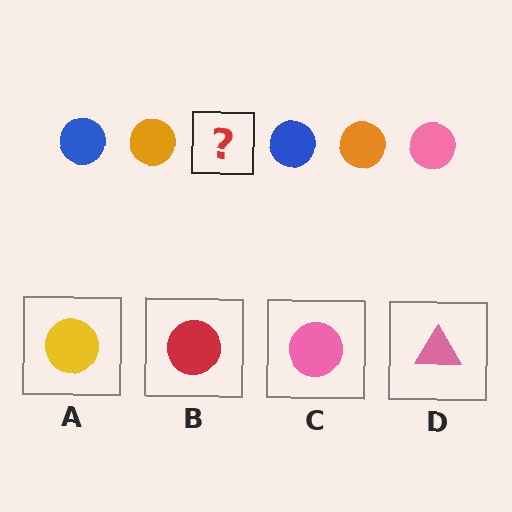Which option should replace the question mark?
Option C.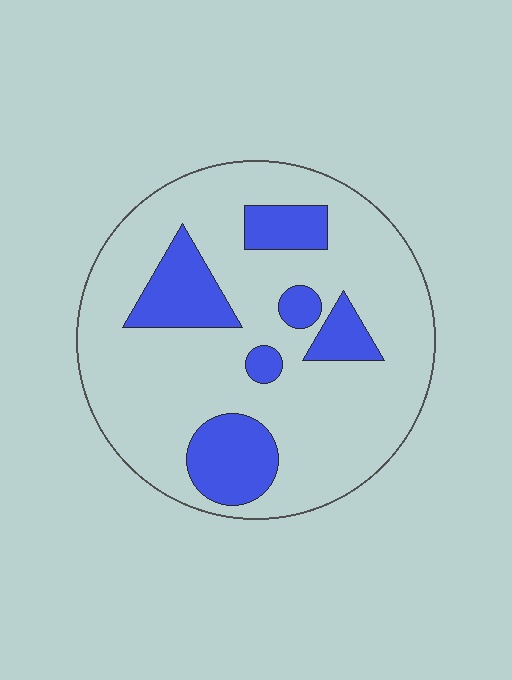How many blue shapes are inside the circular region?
6.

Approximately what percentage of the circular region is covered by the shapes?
Approximately 20%.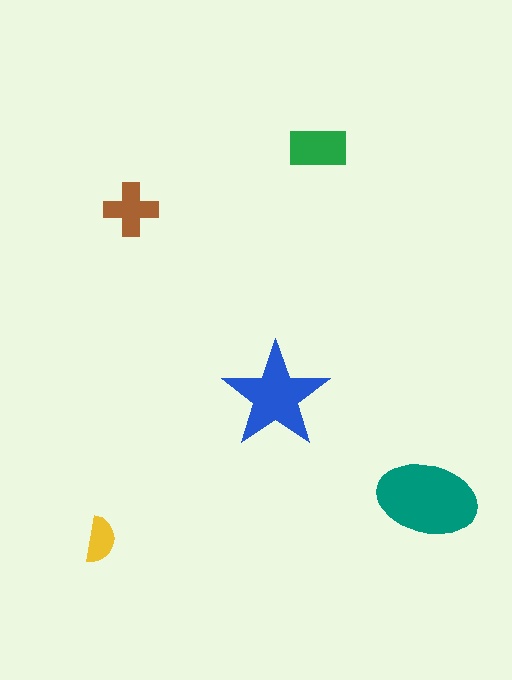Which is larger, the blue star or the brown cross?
The blue star.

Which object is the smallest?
The yellow semicircle.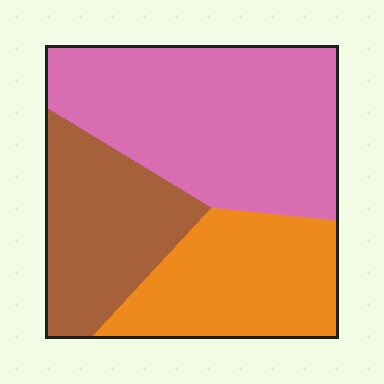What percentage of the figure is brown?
Brown covers about 25% of the figure.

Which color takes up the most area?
Pink, at roughly 45%.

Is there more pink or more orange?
Pink.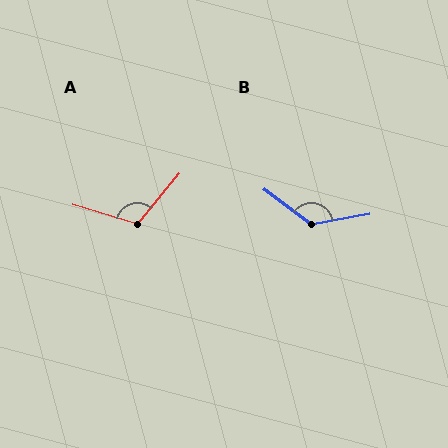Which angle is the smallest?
A, at approximately 113 degrees.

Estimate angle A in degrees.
Approximately 113 degrees.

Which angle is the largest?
B, at approximately 133 degrees.